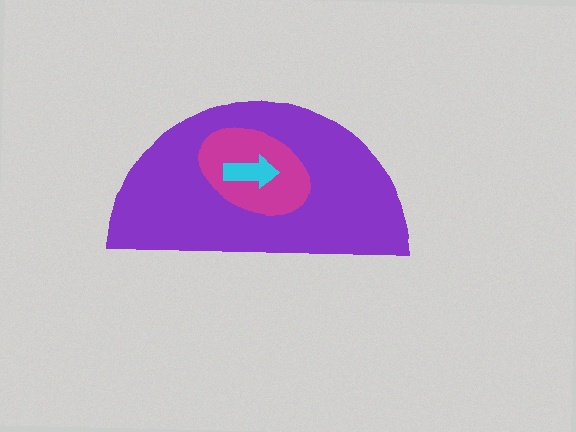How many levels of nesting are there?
3.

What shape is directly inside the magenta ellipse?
The cyan arrow.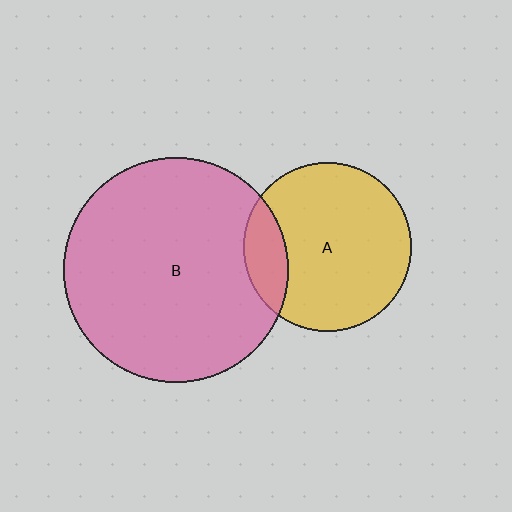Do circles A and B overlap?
Yes.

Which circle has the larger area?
Circle B (pink).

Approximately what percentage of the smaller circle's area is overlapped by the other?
Approximately 15%.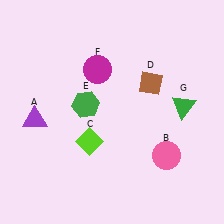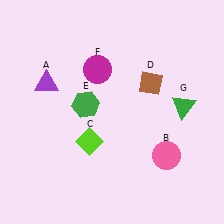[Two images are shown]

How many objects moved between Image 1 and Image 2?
1 object moved between the two images.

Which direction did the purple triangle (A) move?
The purple triangle (A) moved up.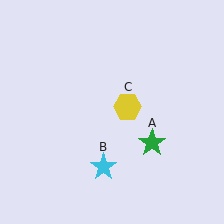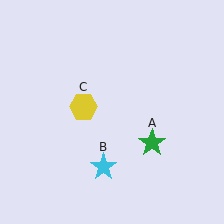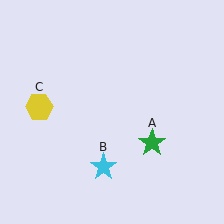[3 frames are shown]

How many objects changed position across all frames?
1 object changed position: yellow hexagon (object C).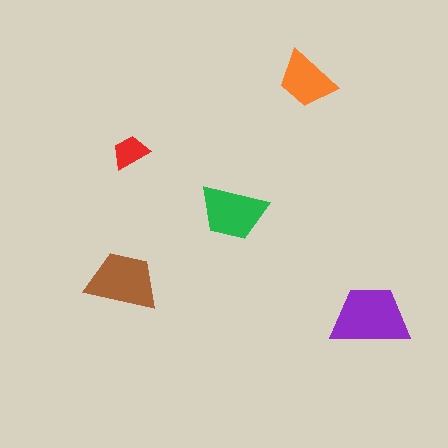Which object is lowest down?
The purple trapezoid is bottommost.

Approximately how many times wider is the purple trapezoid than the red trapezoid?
About 2 times wider.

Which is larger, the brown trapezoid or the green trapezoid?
The brown one.